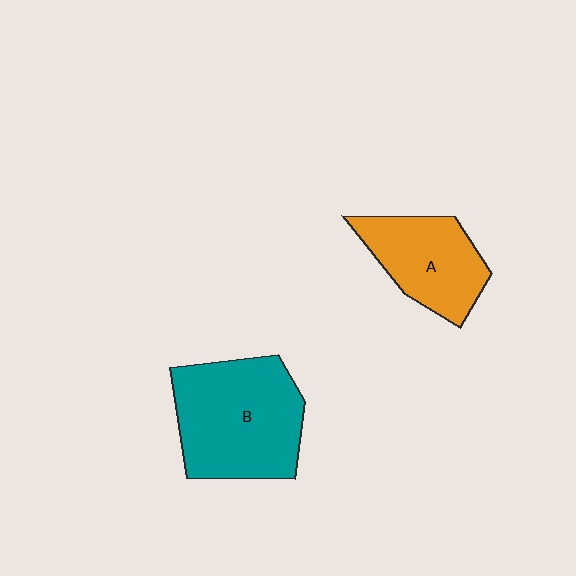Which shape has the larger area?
Shape B (teal).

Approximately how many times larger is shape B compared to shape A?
Approximately 1.5 times.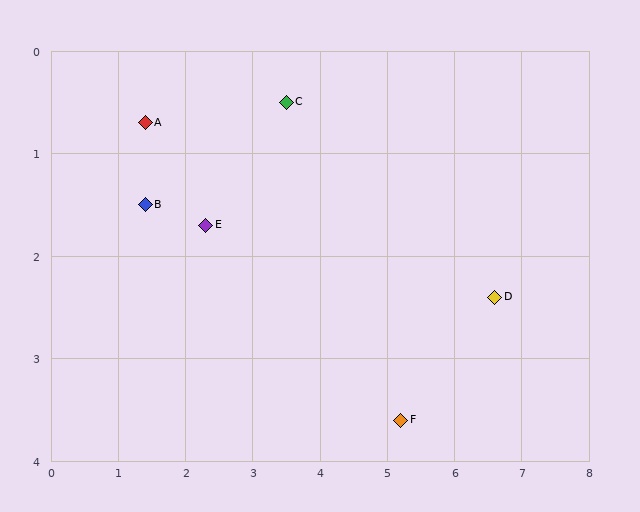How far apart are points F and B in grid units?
Points F and B are about 4.3 grid units apart.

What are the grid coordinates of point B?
Point B is at approximately (1.4, 1.5).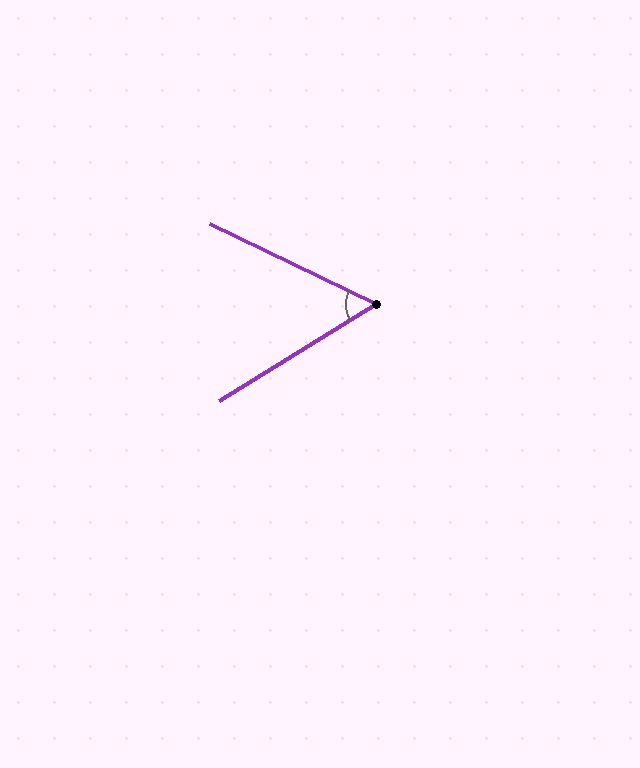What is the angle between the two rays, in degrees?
Approximately 57 degrees.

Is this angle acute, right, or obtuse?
It is acute.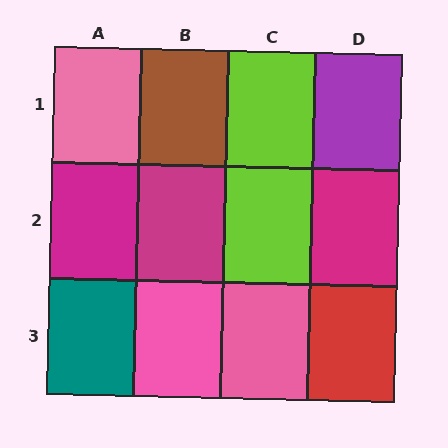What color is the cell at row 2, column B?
Magenta.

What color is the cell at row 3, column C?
Pink.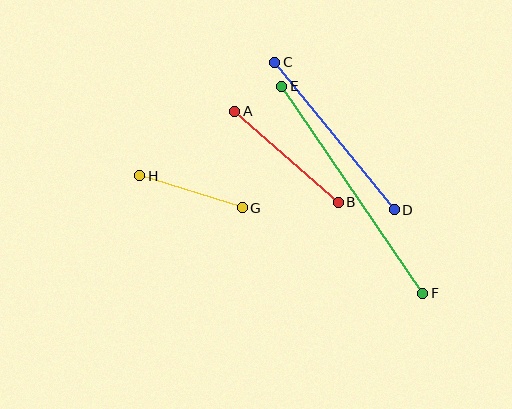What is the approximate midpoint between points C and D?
The midpoint is at approximately (334, 136) pixels.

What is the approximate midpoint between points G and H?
The midpoint is at approximately (191, 192) pixels.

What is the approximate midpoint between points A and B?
The midpoint is at approximately (287, 157) pixels.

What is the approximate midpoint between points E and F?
The midpoint is at approximately (352, 190) pixels.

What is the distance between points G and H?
The distance is approximately 107 pixels.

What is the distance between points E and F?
The distance is approximately 251 pixels.